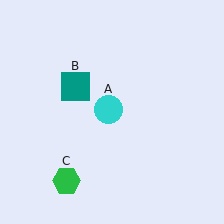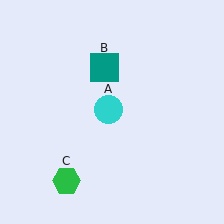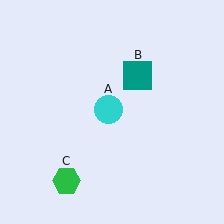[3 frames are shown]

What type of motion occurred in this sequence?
The teal square (object B) rotated clockwise around the center of the scene.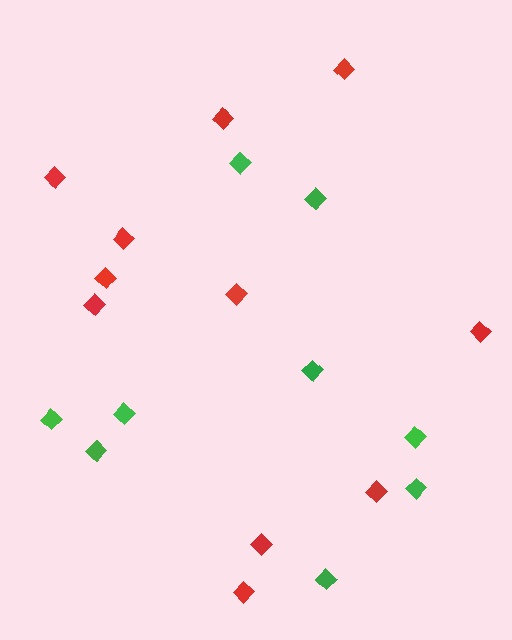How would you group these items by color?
There are 2 groups: one group of red diamonds (11) and one group of green diamonds (9).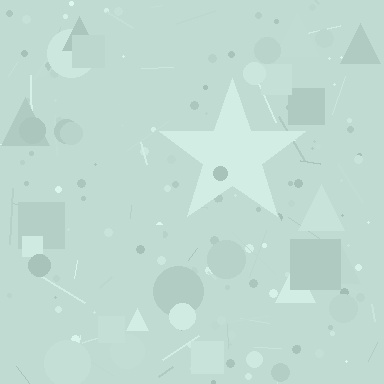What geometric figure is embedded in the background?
A star is embedded in the background.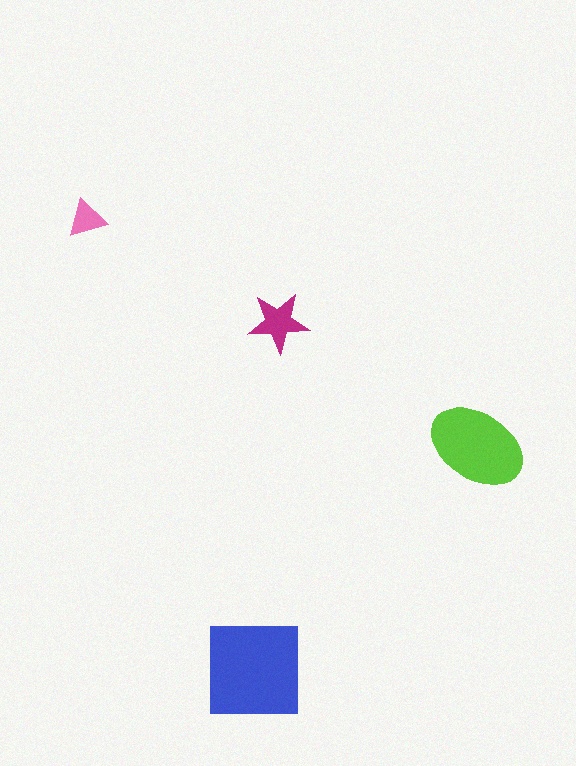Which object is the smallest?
The pink triangle.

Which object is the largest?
The blue square.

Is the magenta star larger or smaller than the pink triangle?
Larger.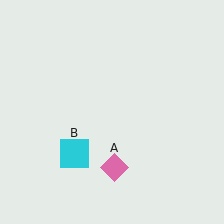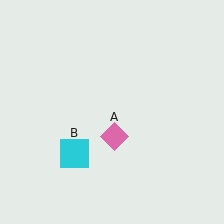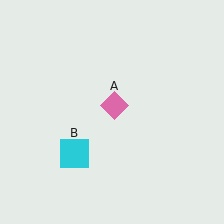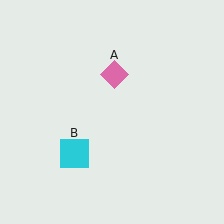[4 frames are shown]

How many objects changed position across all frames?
1 object changed position: pink diamond (object A).